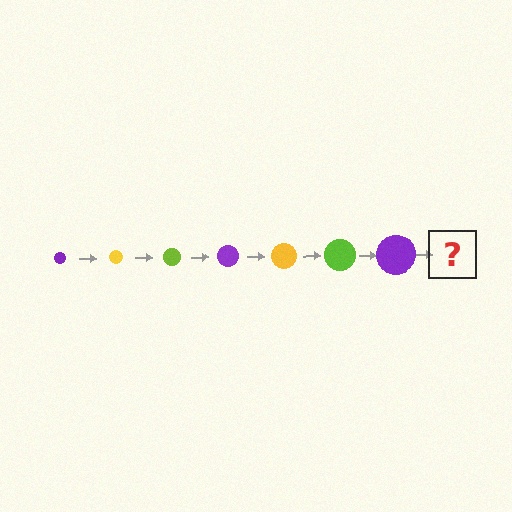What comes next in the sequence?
The next element should be a yellow circle, larger than the previous one.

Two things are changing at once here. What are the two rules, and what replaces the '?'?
The two rules are that the circle grows larger each step and the color cycles through purple, yellow, and lime. The '?' should be a yellow circle, larger than the previous one.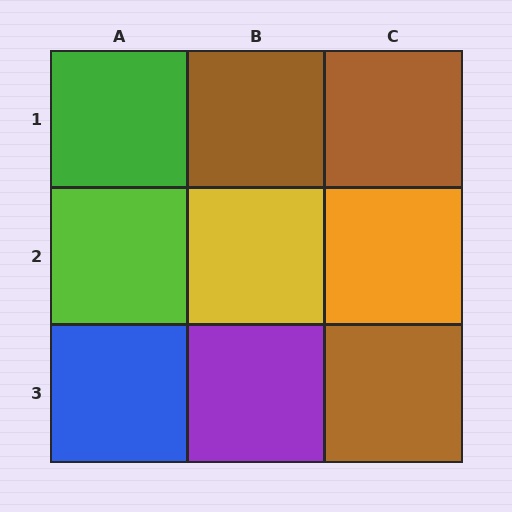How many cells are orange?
1 cell is orange.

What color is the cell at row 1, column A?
Green.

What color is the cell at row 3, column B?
Purple.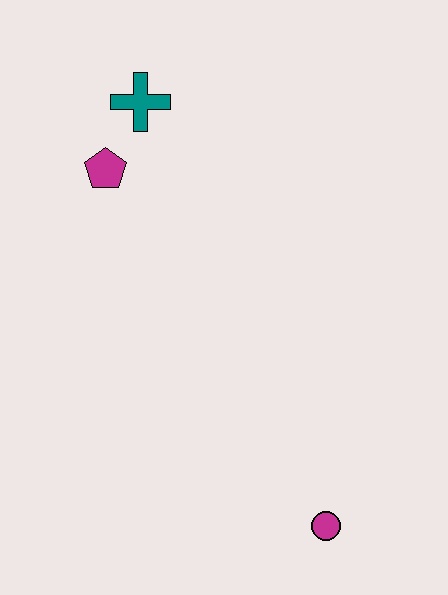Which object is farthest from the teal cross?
The magenta circle is farthest from the teal cross.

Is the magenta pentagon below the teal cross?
Yes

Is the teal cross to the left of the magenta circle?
Yes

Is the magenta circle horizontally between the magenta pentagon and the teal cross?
No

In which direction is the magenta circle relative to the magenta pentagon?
The magenta circle is below the magenta pentagon.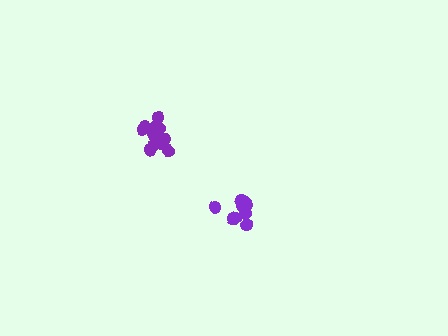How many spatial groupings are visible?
There are 2 spatial groupings.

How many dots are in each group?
Group 1: 15 dots, Group 2: 10 dots (25 total).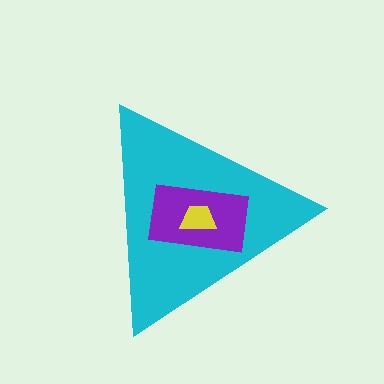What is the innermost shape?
The yellow trapezoid.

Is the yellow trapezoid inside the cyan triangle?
Yes.